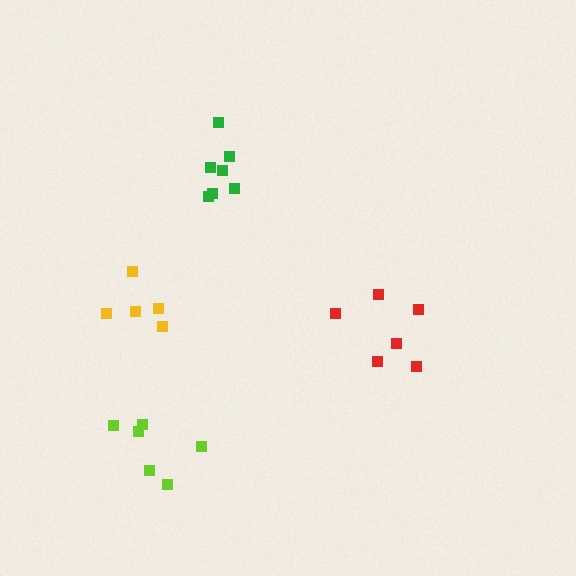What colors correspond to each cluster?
The clusters are colored: red, green, lime, yellow.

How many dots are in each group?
Group 1: 6 dots, Group 2: 7 dots, Group 3: 6 dots, Group 4: 5 dots (24 total).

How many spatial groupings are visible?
There are 4 spatial groupings.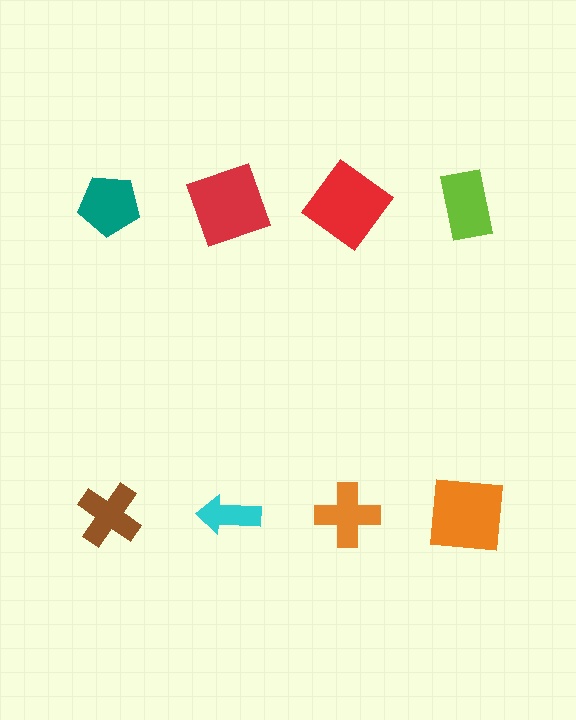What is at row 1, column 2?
A red square.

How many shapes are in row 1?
4 shapes.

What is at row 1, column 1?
A teal pentagon.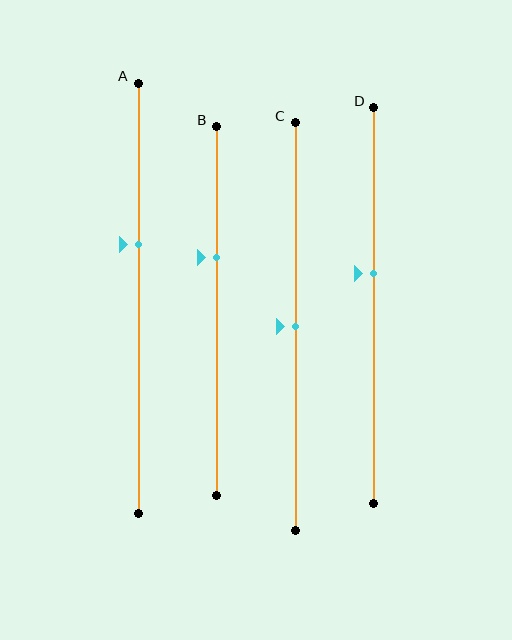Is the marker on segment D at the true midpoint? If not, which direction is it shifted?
No, the marker on segment D is shifted upward by about 8% of the segment length.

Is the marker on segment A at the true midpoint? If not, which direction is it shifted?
No, the marker on segment A is shifted upward by about 12% of the segment length.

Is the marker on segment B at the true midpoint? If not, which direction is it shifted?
No, the marker on segment B is shifted upward by about 15% of the segment length.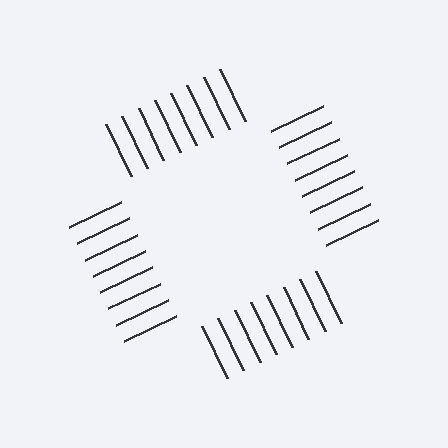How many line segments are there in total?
32 — 8 along each of the 4 edges.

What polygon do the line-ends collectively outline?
An illusory square — the line segments terminate on its edges but no continuous stroke is drawn.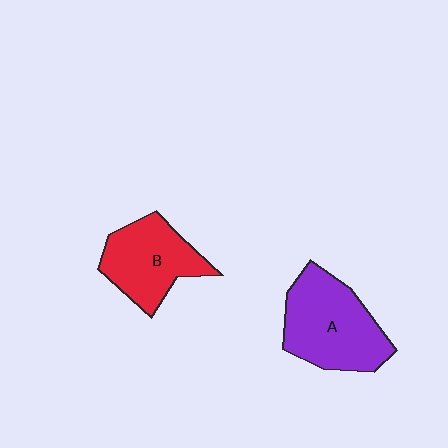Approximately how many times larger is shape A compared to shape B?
Approximately 1.3 times.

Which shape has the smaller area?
Shape B (red).